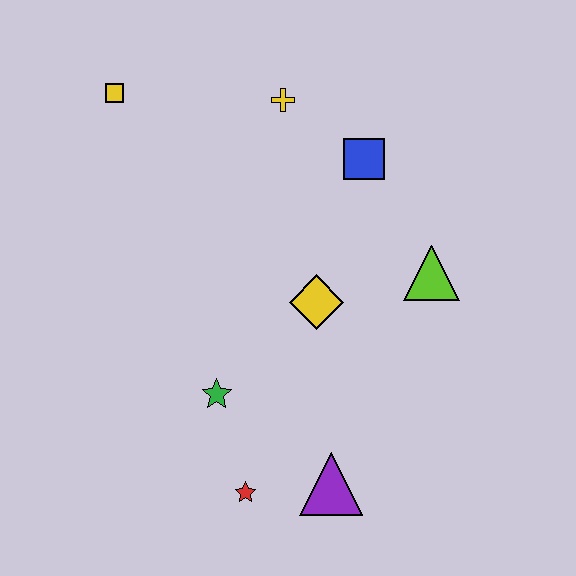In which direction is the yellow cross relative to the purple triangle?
The yellow cross is above the purple triangle.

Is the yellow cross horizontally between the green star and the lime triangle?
Yes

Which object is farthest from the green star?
The yellow square is farthest from the green star.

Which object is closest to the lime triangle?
The yellow diamond is closest to the lime triangle.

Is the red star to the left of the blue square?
Yes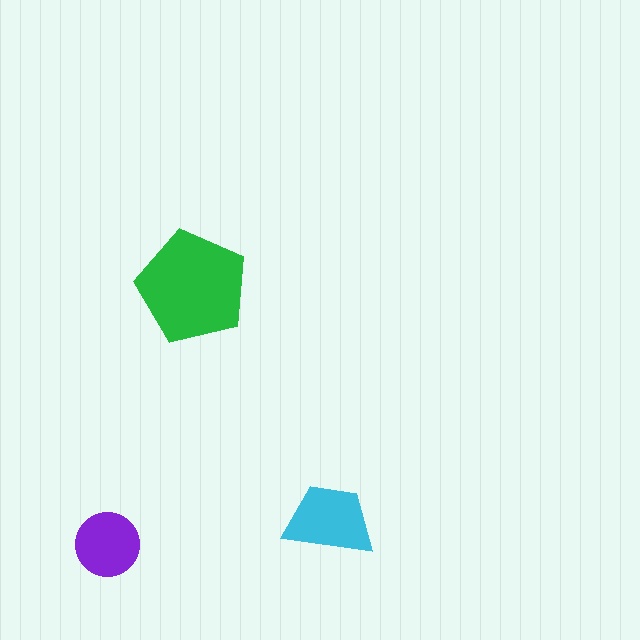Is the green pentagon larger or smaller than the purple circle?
Larger.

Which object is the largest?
The green pentagon.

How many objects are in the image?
There are 3 objects in the image.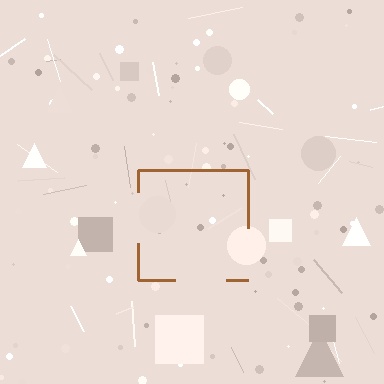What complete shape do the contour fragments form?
The contour fragments form a square.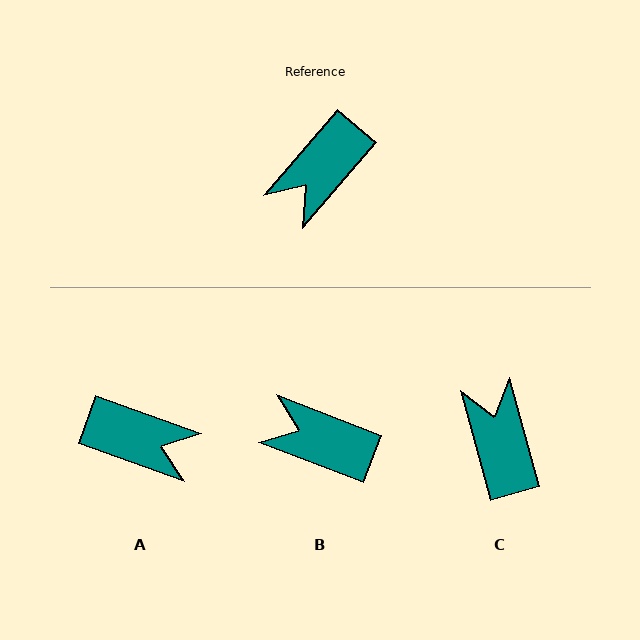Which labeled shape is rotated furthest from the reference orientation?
C, about 124 degrees away.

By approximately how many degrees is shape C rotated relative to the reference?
Approximately 124 degrees clockwise.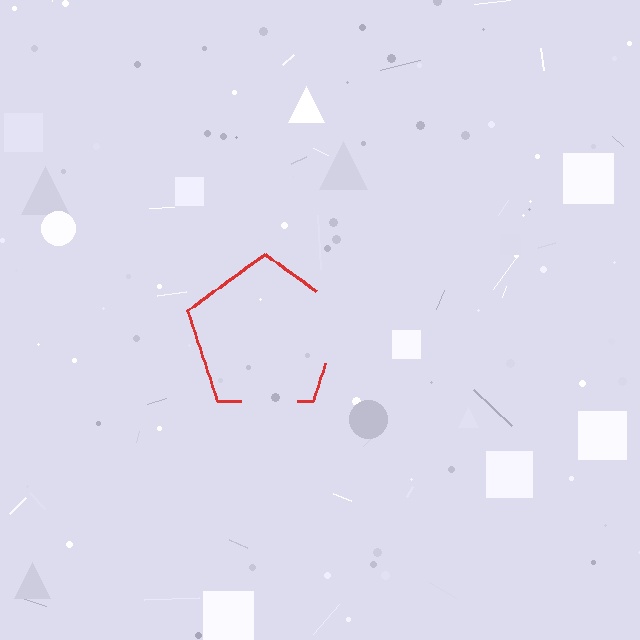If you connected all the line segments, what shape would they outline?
They would outline a pentagon.